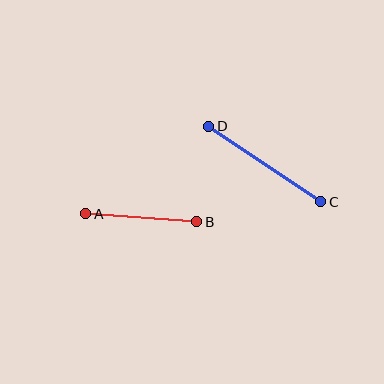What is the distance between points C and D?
The distance is approximately 135 pixels.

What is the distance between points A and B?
The distance is approximately 111 pixels.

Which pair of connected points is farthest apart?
Points C and D are farthest apart.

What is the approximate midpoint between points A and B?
The midpoint is at approximately (141, 218) pixels.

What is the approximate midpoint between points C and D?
The midpoint is at approximately (265, 164) pixels.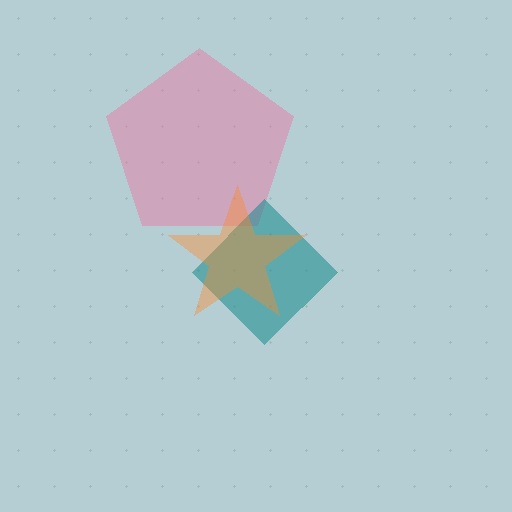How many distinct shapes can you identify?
There are 3 distinct shapes: a pink pentagon, a teal diamond, an orange star.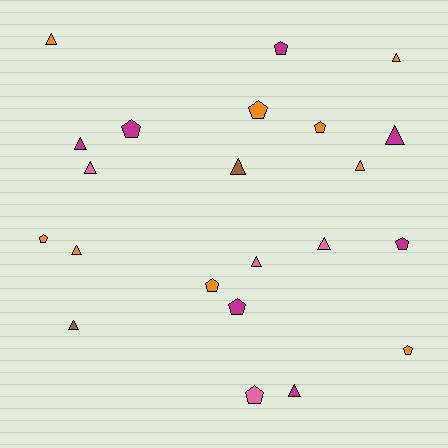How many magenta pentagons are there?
There are 4 magenta pentagons.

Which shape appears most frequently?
Triangle, with 12 objects.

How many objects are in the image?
There are 22 objects.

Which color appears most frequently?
Orange, with 9 objects.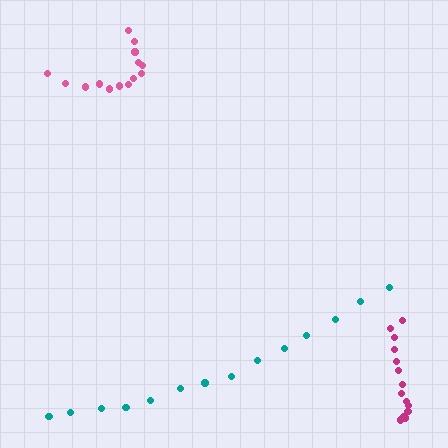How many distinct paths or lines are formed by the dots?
There are 3 distinct paths.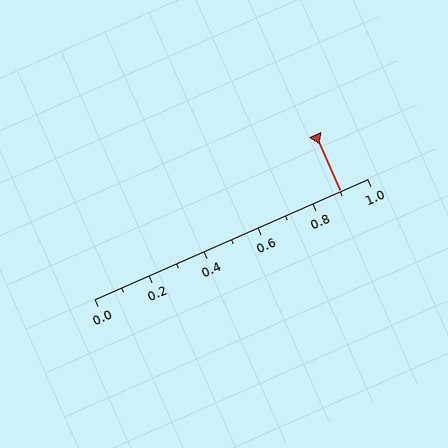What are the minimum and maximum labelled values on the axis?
The axis runs from 0.0 to 1.0.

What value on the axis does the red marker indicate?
The marker indicates approximately 0.9.